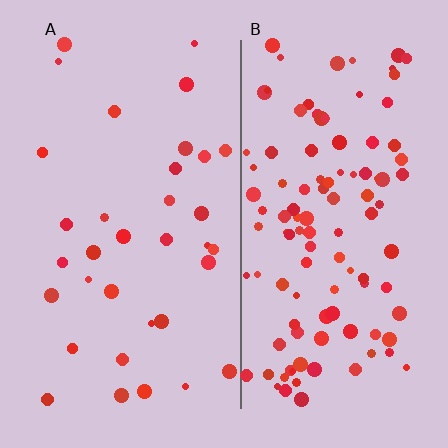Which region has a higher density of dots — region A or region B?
B (the right).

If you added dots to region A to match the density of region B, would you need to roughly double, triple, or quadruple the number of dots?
Approximately triple.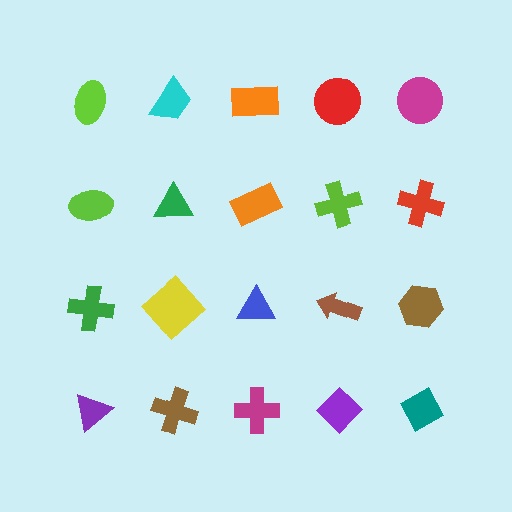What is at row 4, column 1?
A purple triangle.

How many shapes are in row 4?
5 shapes.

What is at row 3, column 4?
A brown arrow.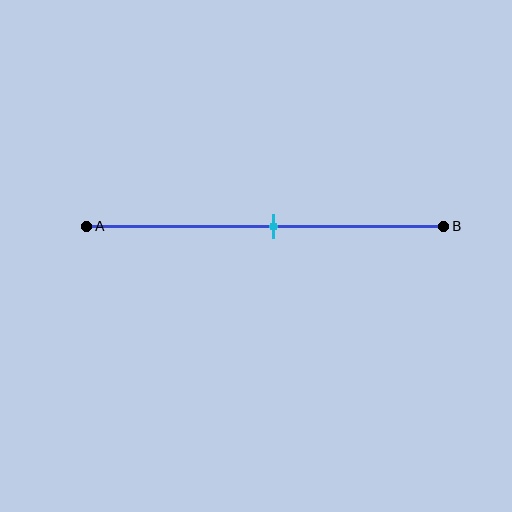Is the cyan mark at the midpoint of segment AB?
Yes, the mark is approximately at the midpoint.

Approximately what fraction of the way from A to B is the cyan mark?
The cyan mark is approximately 55% of the way from A to B.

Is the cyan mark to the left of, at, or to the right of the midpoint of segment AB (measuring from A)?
The cyan mark is approximately at the midpoint of segment AB.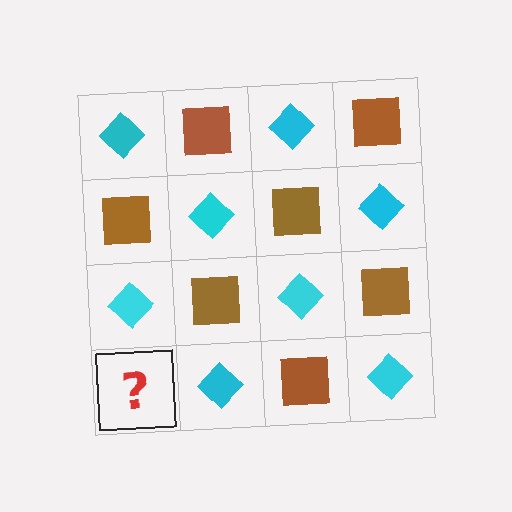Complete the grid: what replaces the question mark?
The question mark should be replaced with a brown square.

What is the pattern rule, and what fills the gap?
The rule is that it alternates cyan diamond and brown square in a checkerboard pattern. The gap should be filled with a brown square.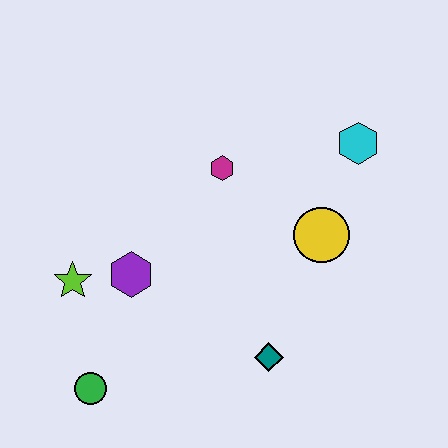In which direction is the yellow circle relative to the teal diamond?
The yellow circle is above the teal diamond.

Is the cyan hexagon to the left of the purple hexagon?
No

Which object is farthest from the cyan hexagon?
The green circle is farthest from the cyan hexagon.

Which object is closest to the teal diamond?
The yellow circle is closest to the teal diamond.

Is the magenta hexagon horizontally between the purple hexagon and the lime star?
No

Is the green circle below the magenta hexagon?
Yes